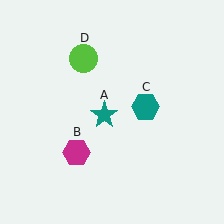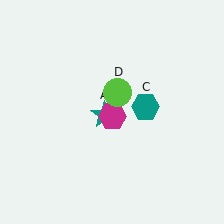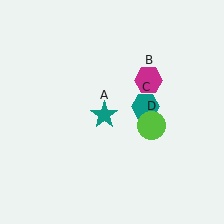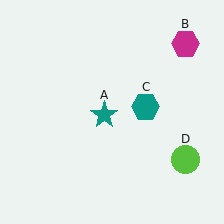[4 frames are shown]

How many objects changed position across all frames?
2 objects changed position: magenta hexagon (object B), lime circle (object D).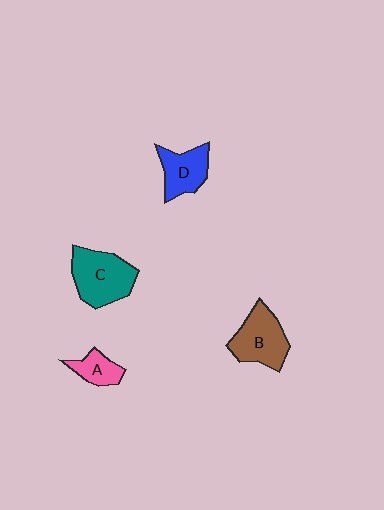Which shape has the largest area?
Shape C (teal).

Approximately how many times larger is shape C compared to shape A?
Approximately 2.2 times.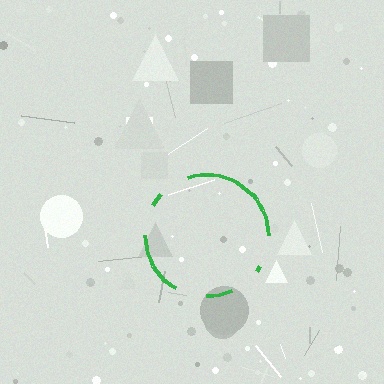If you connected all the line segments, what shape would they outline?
They would outline a circle.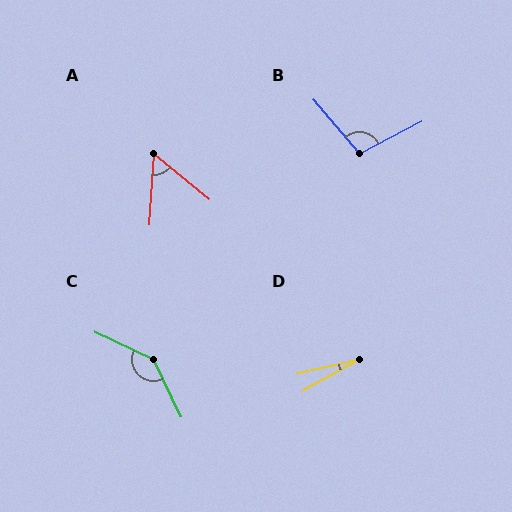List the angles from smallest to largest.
D (16°), A (54°), B (102°), C (141°).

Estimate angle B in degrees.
Approximately 102 degrees.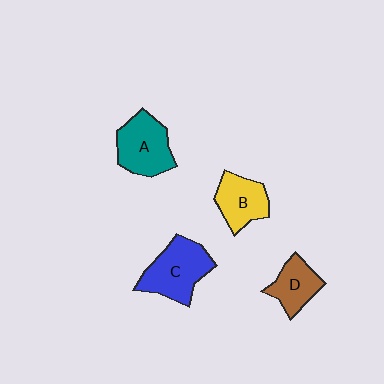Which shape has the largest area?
Shape C (blue).